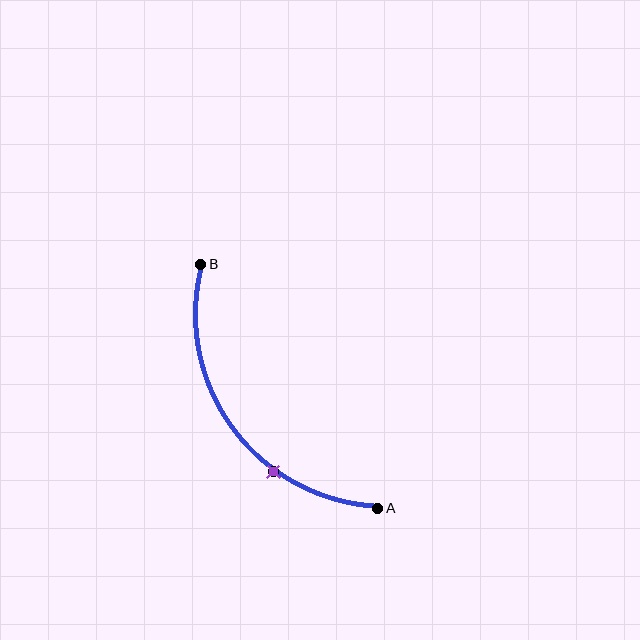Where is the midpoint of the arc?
The arc midpoint is the point on the curve farthest from the straight line joining A and B. It sits below and to the left of that line.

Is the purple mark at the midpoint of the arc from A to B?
No. The purple mark lies on the arc but is closer to endpoint A. The arc midpoint would be at the point on the curve equidistant along the arc from both A and B.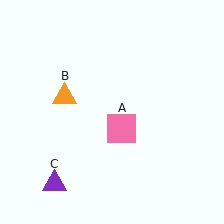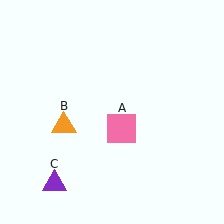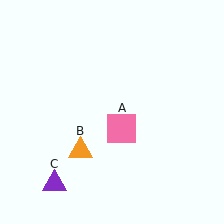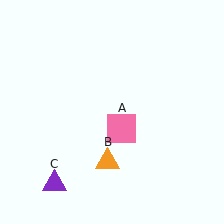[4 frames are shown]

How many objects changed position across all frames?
1 object changed position: orange triangle (object B).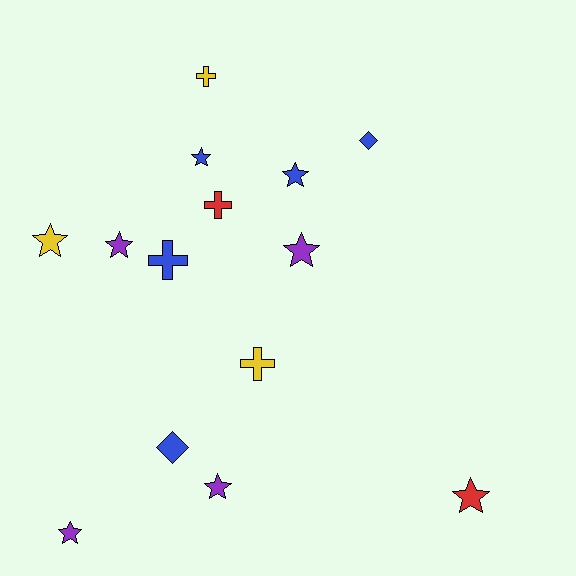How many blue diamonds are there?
There are 2 blue diamonds.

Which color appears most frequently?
Blue, with 5 objects.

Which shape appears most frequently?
Star, with 8 objects.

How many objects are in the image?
There are 14 objects.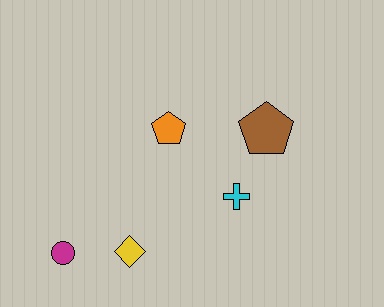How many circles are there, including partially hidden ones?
There is 1 circle.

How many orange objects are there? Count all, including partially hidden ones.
There is 1 orange object.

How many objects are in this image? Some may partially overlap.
There are 5 objects.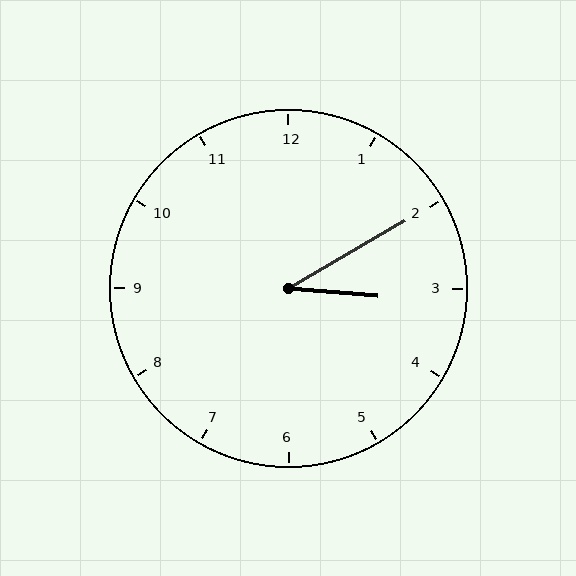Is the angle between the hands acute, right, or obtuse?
It is acute.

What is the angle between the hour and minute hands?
Approximately 35 degrees.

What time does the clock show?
3:10.